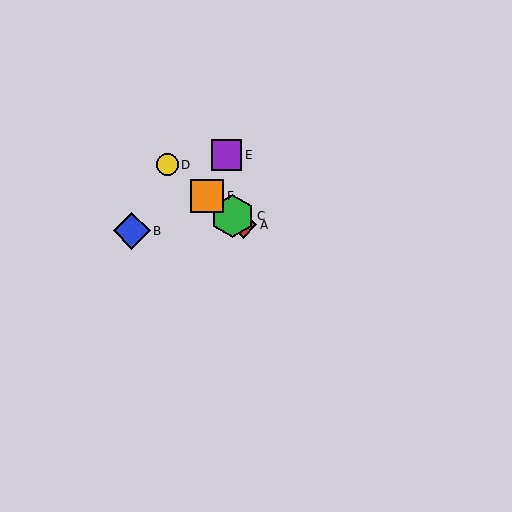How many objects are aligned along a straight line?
4 objects (A, C, D, F) are aligned along a straight line.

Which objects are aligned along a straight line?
Objects A, C, D, F are aligned along a straight line.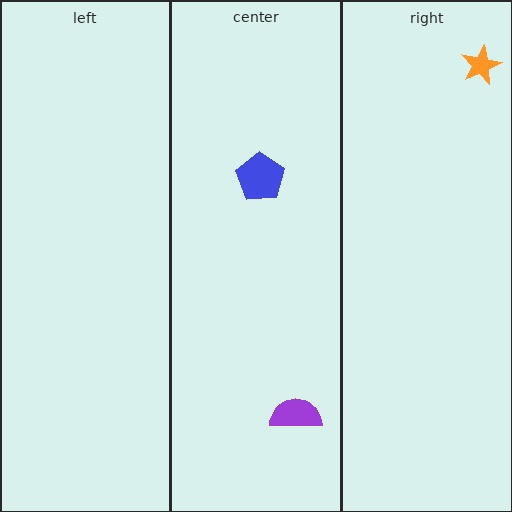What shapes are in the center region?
The purple semicircle, the blue pentagon.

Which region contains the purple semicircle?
The center region.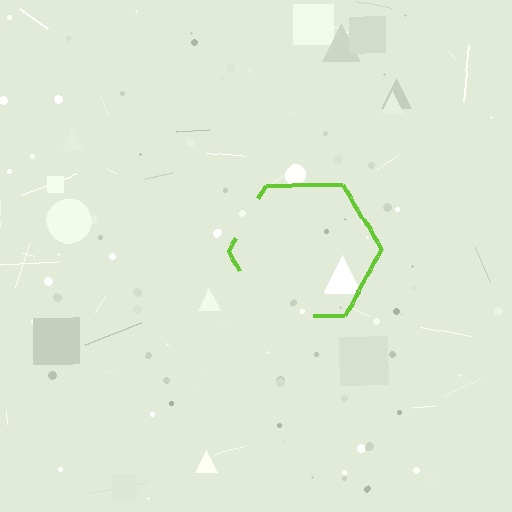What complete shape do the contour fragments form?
The contour fragments form a hexagon.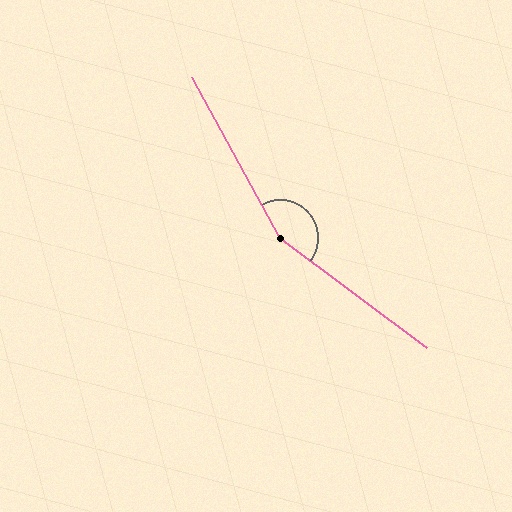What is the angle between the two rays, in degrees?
Approximately 156 degrees.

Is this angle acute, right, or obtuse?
It is obtuse.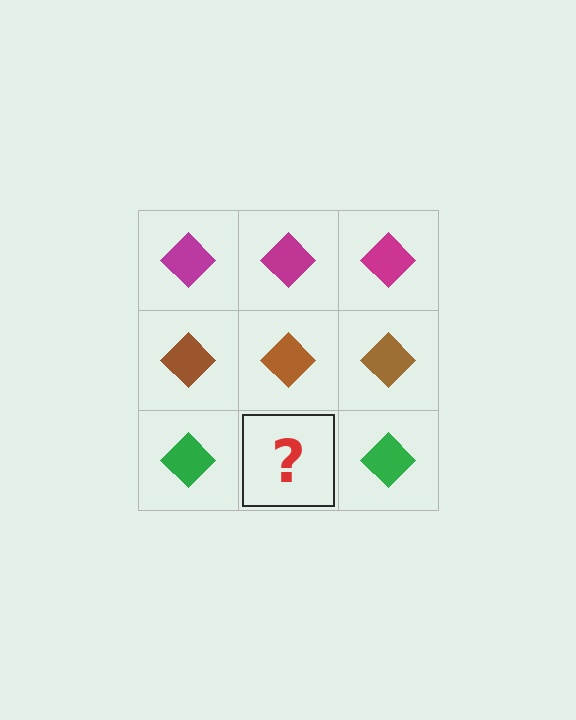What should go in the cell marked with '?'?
The missing cell should contain a green diamond.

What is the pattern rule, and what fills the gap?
The rule is that each row has a consistent color. The gap should be filled with a green diamond.